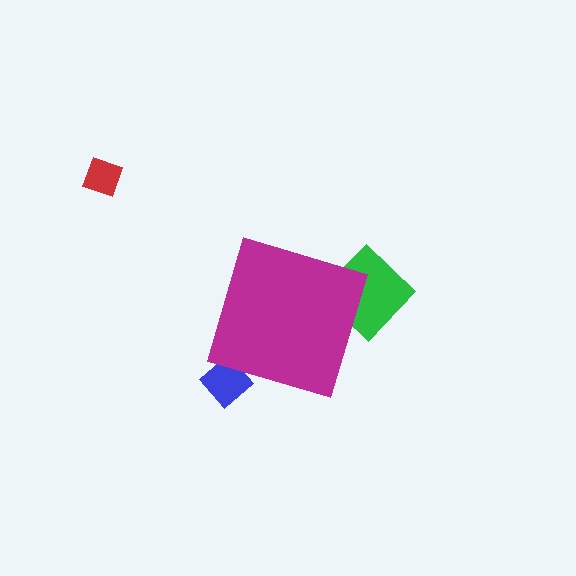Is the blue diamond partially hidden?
Yes, the blue diamond is partially hidden behind the magenta diamond.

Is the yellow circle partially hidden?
Yes, the yellow circle is partially hidden behind the magenta diamond.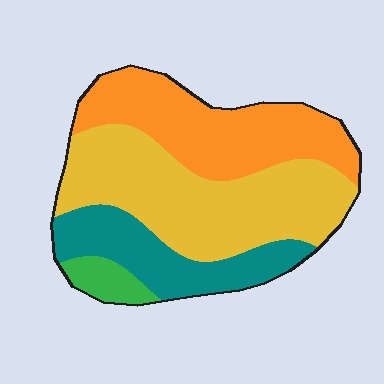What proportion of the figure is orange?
Orange takes up about one third (1/3) of the figure.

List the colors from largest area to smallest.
From largest to smallest: yellow, orange, teal, green.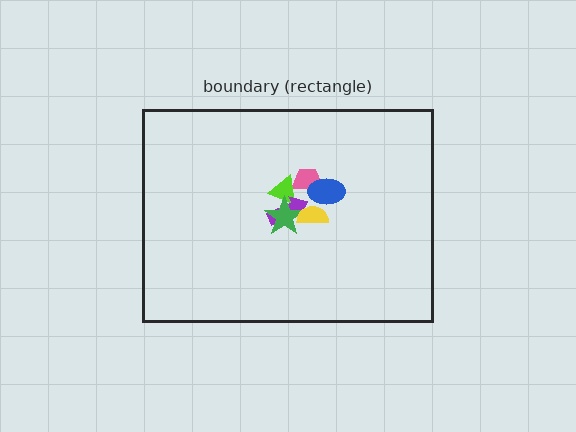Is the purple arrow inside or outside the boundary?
Inside.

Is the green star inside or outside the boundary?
Inside.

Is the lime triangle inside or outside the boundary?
Inside.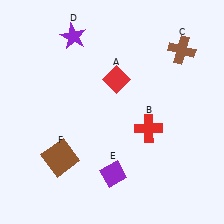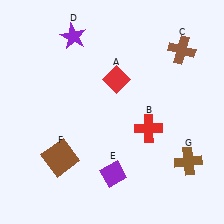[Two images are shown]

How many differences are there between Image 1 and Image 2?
There is 1 difference between the two images.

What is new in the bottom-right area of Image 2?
A brown cross (G) was added in the bottom-right area of Image 2.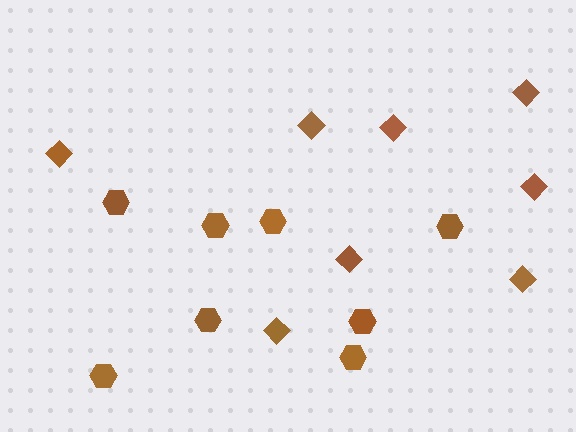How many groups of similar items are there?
There are 2 groups: one group of hexagons (8) and one group of diamonds (8).